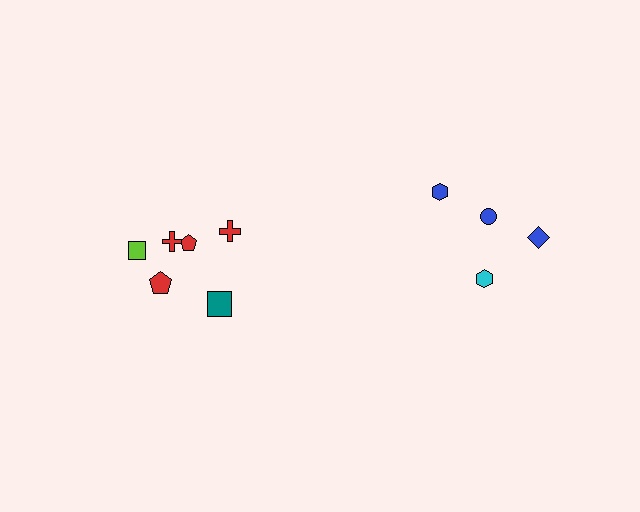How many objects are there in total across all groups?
There are 10 objects.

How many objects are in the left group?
There are 6 objects.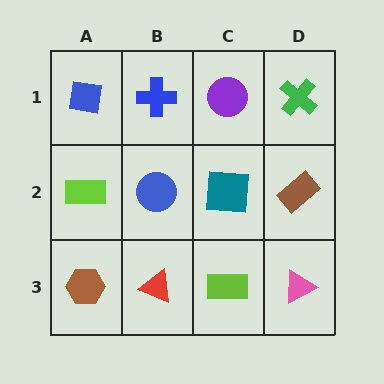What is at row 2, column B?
A blue circle.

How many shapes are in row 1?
4 shapes.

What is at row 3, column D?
A pink triangle.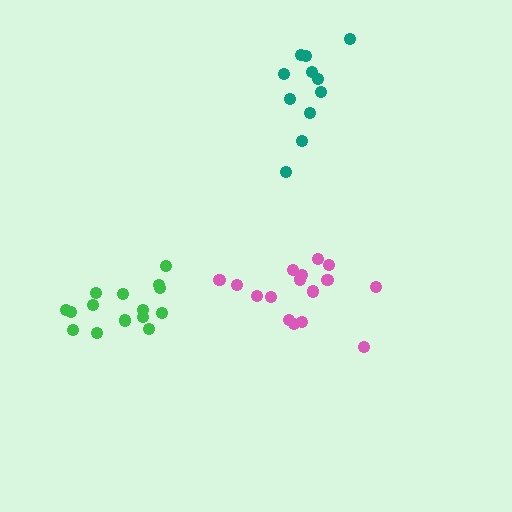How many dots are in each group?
Group 1: 16 dots, Group 2: 15 dots, Group 3: 12 dots (43 total).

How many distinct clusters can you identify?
There are 3 distinct clusters.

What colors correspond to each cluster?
The clusters are colored: pink, green, teal.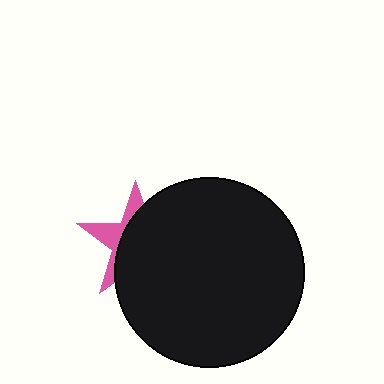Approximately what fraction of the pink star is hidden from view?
Roughly 68% of the pink star is hidden behind the black circle.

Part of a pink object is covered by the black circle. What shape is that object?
It is a star.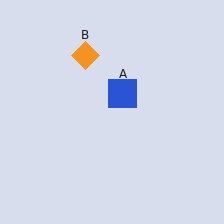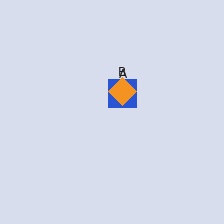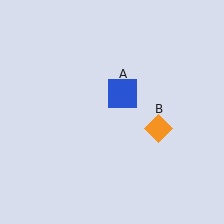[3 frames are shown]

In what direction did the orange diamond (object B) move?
The orange diamond (object B) moved down and to the right.